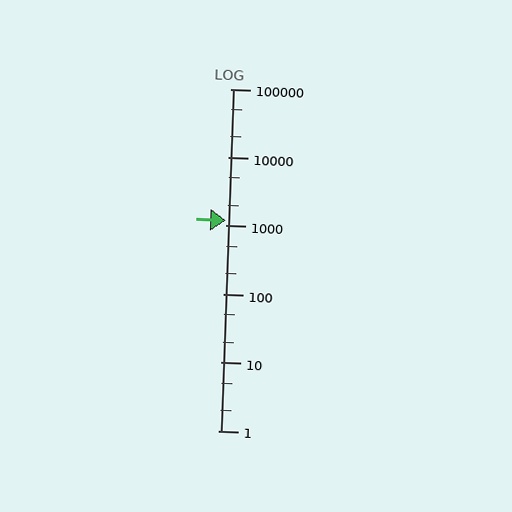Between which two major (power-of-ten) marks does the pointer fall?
The pointer is between 1000 and 10000.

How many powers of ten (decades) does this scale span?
The scale spans 5 decades, from 1 to 100000.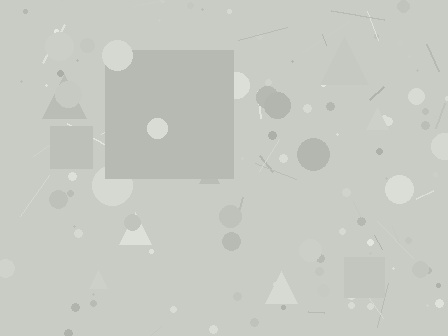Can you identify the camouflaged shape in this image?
The camouflaged shape is a square.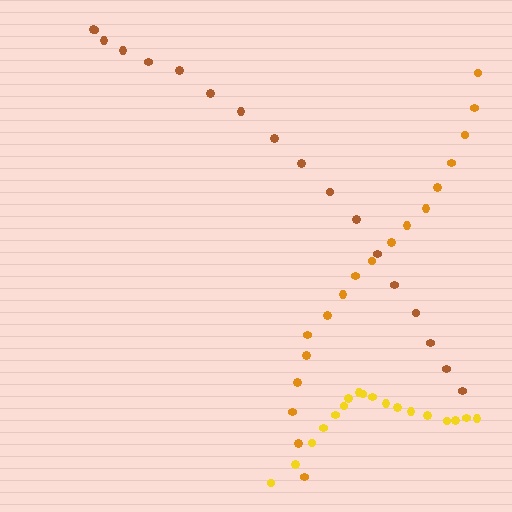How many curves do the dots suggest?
There are 3 distinct paths.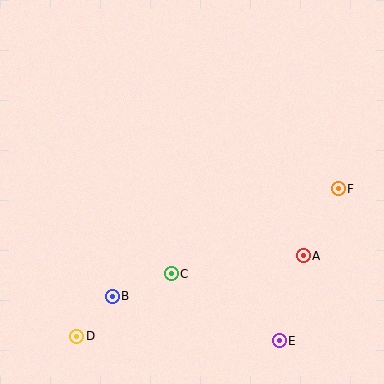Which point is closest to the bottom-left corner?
Point D is closest to the bottom-left corner.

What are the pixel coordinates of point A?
Point A is at (303, 256).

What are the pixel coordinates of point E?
Point E is at (279, 341).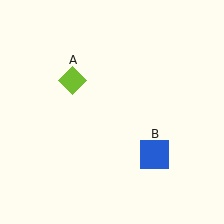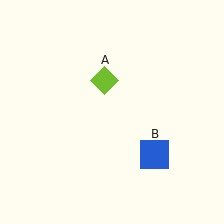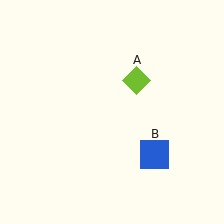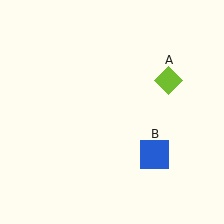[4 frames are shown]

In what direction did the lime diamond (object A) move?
The lime diamond (object A) moved right.